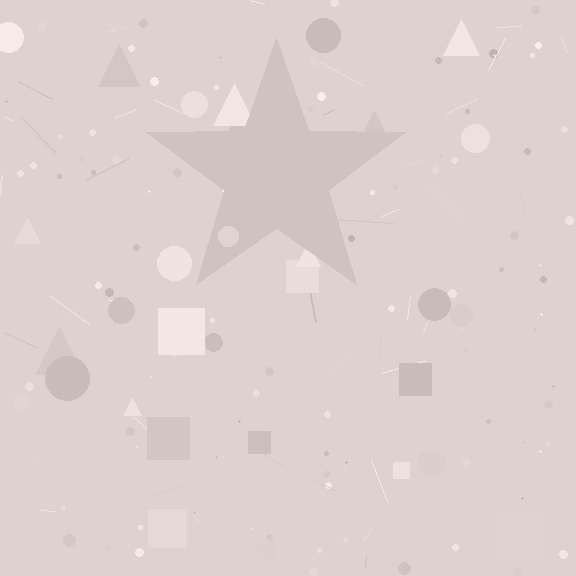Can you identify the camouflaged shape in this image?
The camouflaged shape is a star.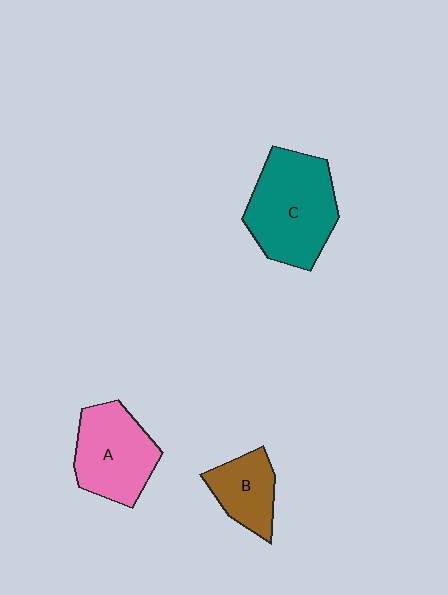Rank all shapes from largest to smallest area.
From largest to smallest: C (teal), A (pink), B (brown).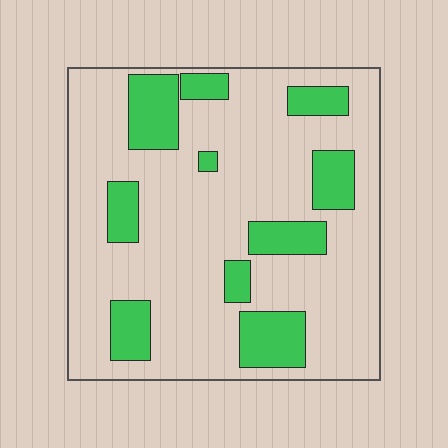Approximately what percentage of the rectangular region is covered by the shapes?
Approximately 25%.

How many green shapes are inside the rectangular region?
10.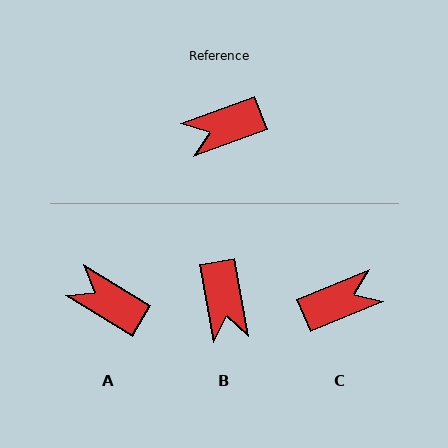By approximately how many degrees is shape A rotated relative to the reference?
Approximately 52 degrees clockwise.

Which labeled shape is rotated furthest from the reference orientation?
C, about 178 degrees away.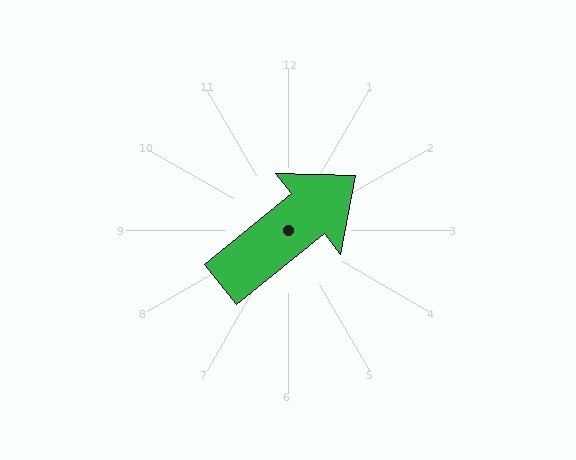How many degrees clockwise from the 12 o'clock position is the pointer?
Approximately 51 degrees.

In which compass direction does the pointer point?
Northeast.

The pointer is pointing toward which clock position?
Roughly 2 o'clock.